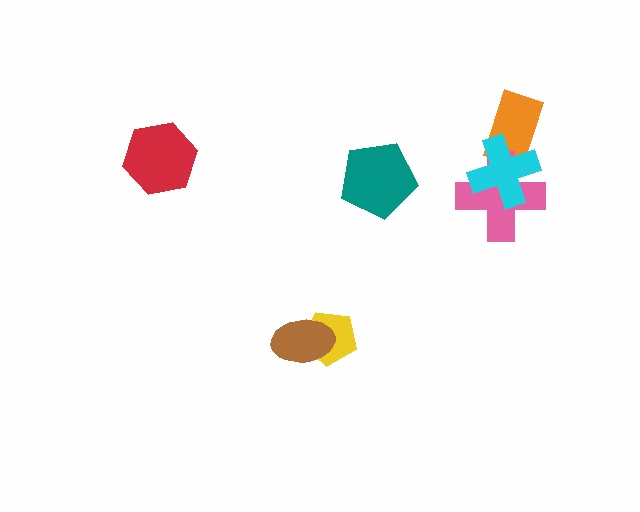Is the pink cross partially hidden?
Yes, it is partially covered by another shape.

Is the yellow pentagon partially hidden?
Yes, it is partially covered by another shape.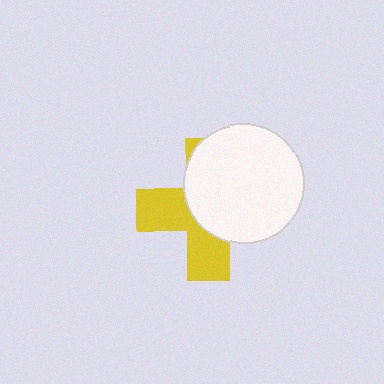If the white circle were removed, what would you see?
You would see the complete yellow cross.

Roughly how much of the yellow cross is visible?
A small part of it is visible (roughly 44%).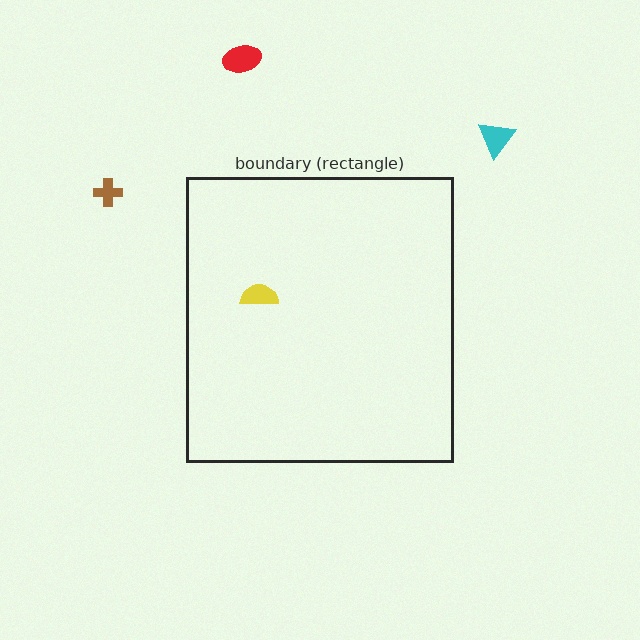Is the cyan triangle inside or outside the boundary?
Outside.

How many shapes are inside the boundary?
1 inside, 3 outside.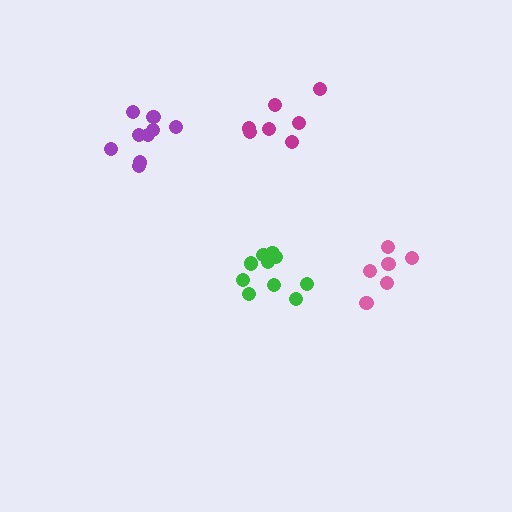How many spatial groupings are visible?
There are 4 spatial groupings.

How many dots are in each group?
Group 1: 10 dots, Group 2: 6 dots, Group 3: 7 dots, Group 4: 9 dots (32 total).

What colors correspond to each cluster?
The clusters are colored: green, pink, magenta, purple.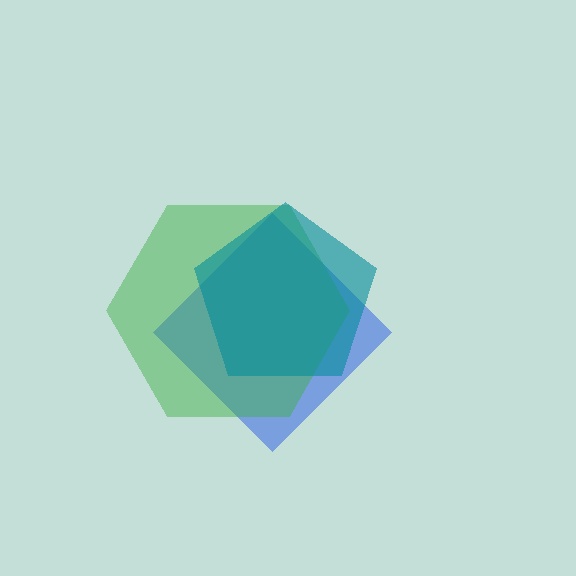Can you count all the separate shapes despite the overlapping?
Yes, there are 3 separate shapes.